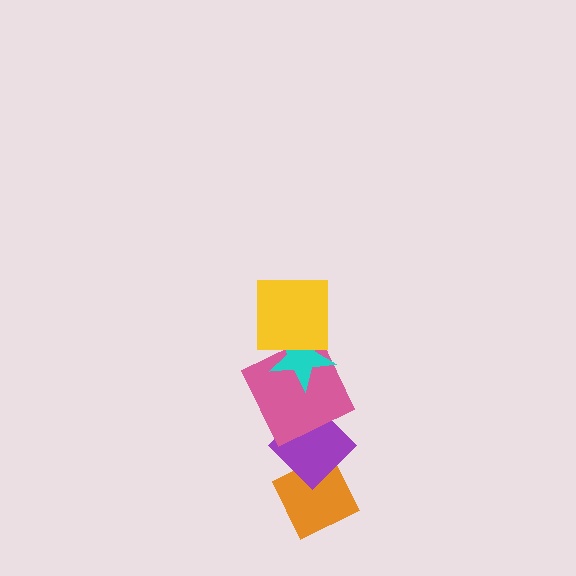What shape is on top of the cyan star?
The yellow square is on top of the cyan star.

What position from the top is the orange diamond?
The orange diamond is 5th from the top.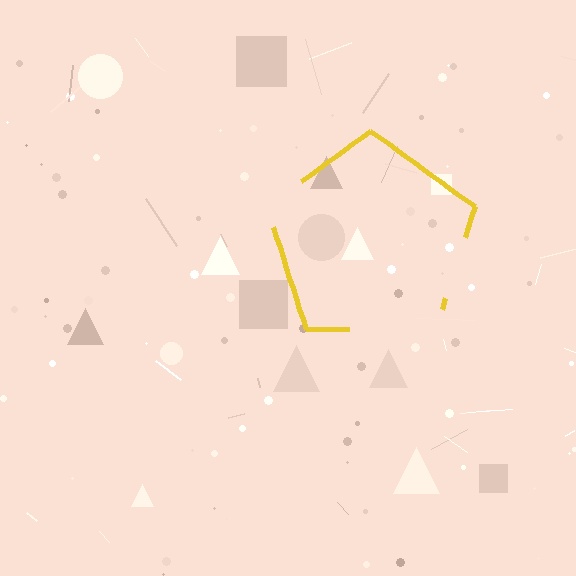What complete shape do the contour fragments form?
The contour fragments form a pentagon.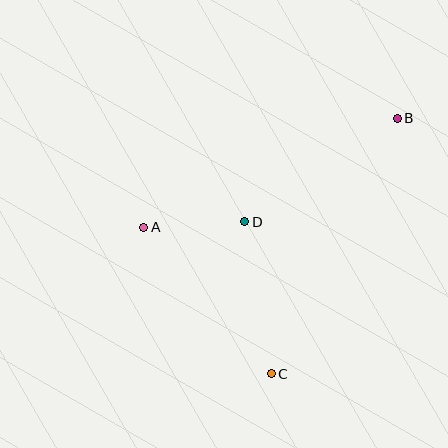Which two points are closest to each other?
Points A and D are closest to each other.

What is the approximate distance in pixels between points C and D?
The distance between C and D is approximately 154 pixels.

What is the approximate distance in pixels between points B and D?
The distance between B and D is approximately 184 pixels.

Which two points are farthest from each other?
Points B and C are farthest from each other.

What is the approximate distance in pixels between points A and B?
The distance between A and B is approximately 276 pixels.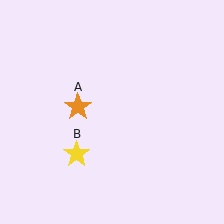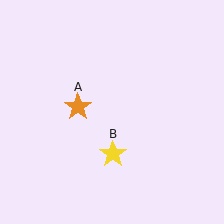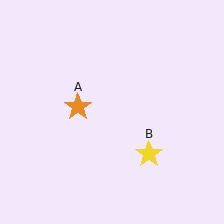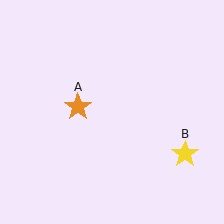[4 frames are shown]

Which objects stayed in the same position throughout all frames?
Orange star (object A) remained stationary.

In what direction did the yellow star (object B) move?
The yellow star (object B) moved right.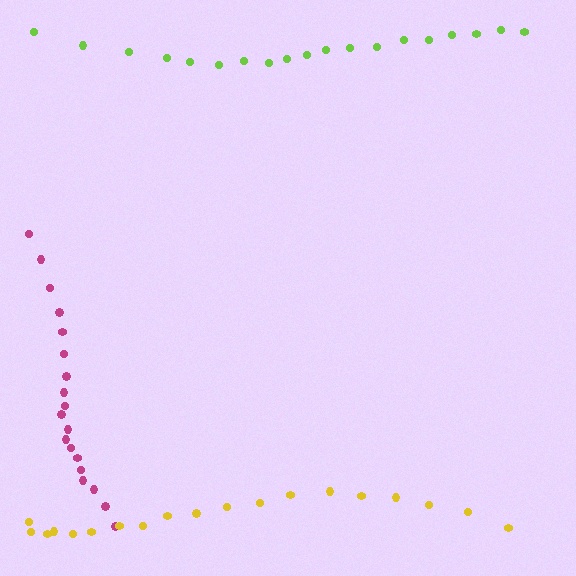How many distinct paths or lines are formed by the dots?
There are 3 distinct paths.